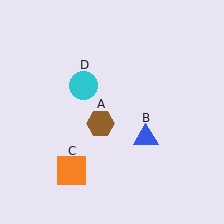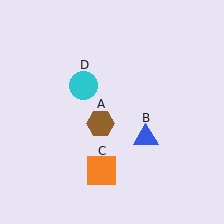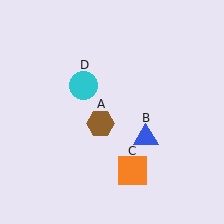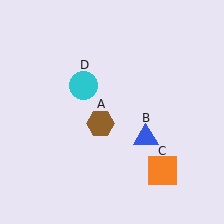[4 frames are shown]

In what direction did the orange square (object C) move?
The orange square (object C) moved right.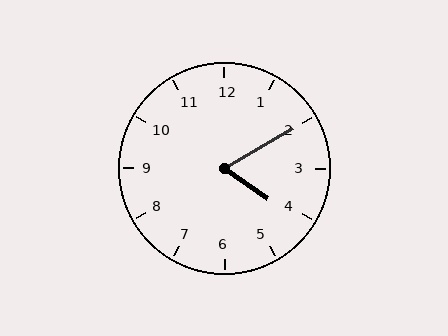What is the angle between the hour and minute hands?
Approximately 65 degrees.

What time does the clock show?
4:10.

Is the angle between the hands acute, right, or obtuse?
It is acute.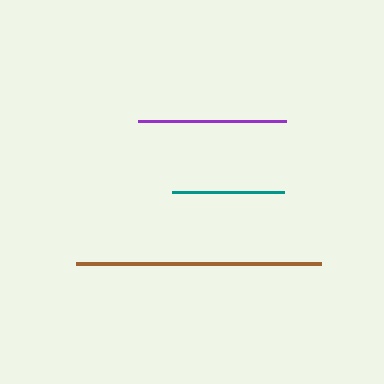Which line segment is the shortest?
The teal line is the shortest at approximately 112 pixels.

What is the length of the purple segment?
The purple segment is approximately 148 pixels long.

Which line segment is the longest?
The brown line is the longest at approximately 246 pixels.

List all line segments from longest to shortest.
From longest to shortest: brown, purple, teal.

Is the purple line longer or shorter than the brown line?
The brown line is longer than the purple line.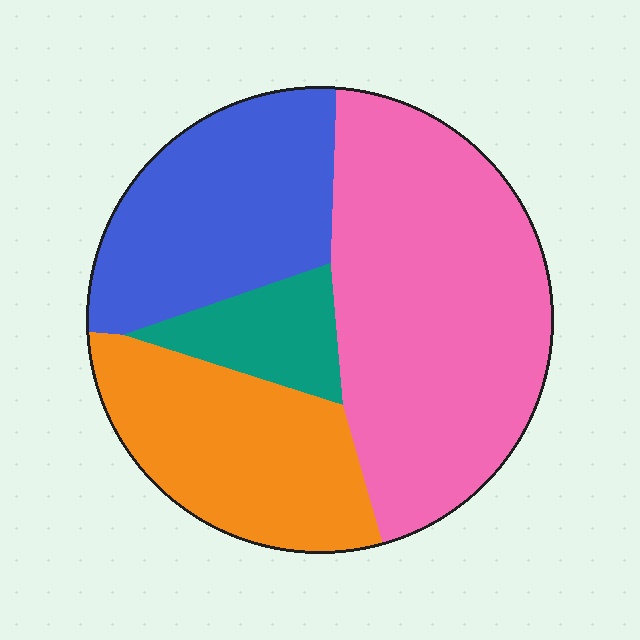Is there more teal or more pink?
Pink.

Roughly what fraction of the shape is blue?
Blue covers around 25% of the shape.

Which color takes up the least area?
Teal, at roughly 10%.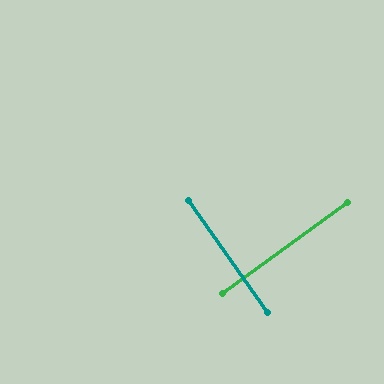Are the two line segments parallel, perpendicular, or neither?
Perpendicular — they meet at approximately 89°.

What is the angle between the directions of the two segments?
Approximately 89 degrees.